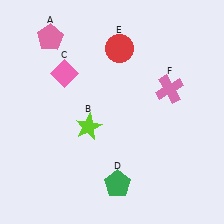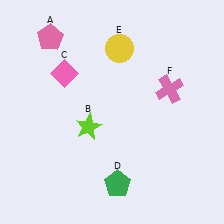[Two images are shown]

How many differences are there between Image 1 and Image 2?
There is 1 difference between the two images.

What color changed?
The circle (E) changed from red in Image 1 to yellow in Image 2.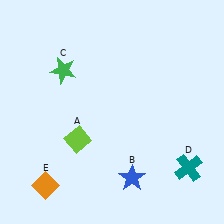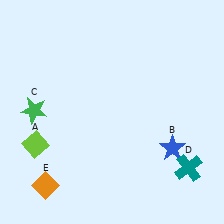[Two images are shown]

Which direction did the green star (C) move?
The green star (C) moved down.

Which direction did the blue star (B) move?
The blue star (B) moved right.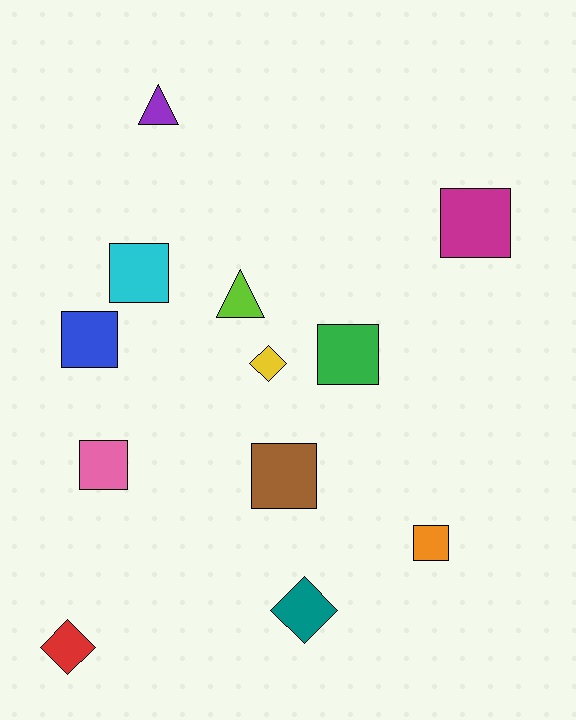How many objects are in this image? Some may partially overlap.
There are 12 objects.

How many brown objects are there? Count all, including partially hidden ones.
There is 1 brown object.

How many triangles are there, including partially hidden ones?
There are 2 triangles.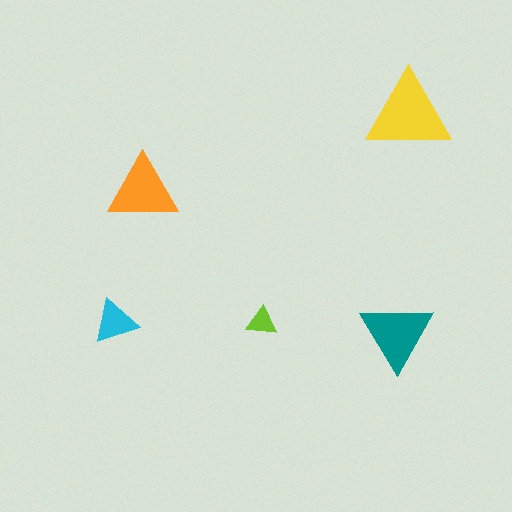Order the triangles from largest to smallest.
the yellow one, the teal one, the orange one, the cyan one, the lime one.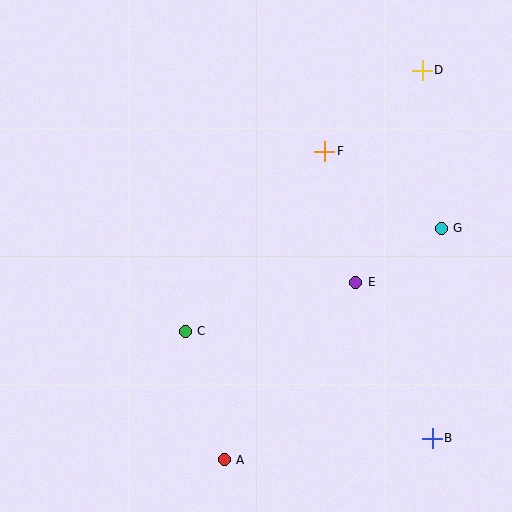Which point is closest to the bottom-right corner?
Point B is closest to the bottom-right corner.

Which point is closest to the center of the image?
Point E at (356, 282) is closest to the center.